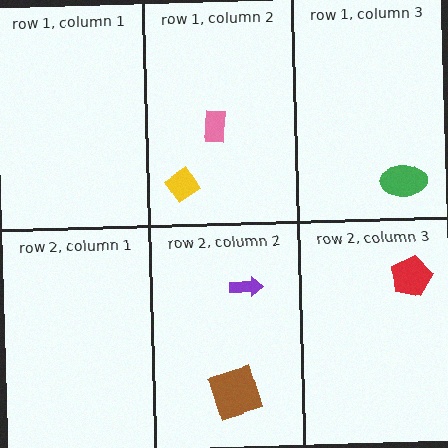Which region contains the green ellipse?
The row 1, column 3 region.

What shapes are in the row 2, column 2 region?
The purple arrow, the brown square.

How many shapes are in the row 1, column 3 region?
1.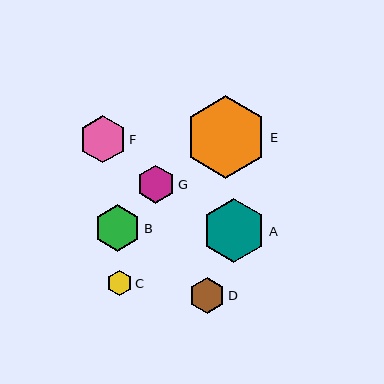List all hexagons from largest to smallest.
From largest to smallest: E, A, F, B, G, D, C.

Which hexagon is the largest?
Hexagon E is the largest with a size of approximately 83 pixels.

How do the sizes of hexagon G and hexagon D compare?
Hexagon G and hexagon D are approximately the same size.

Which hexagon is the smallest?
Hexagon C is the smallest with a size of approximately 25 pixels.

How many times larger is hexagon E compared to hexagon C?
Hexagon E is approximately 3.3 times the size of hexagon C.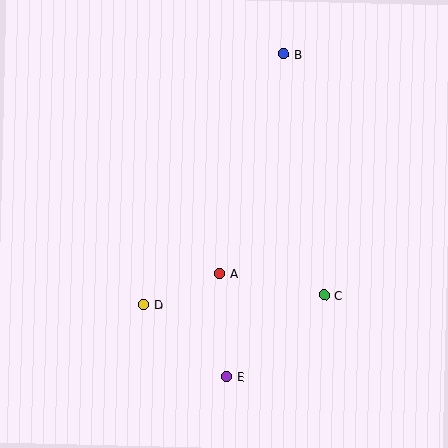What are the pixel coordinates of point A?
Point A is at (219, 274).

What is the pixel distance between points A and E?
The distance between A and E is 103 pixels.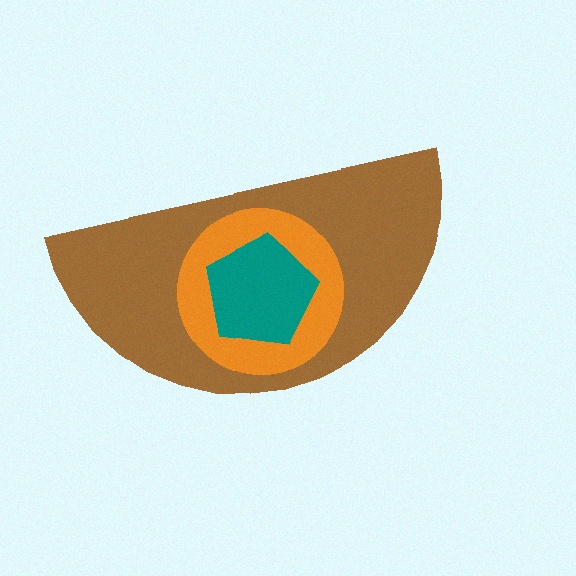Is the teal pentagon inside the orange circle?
Yes.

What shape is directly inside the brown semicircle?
The orange circle.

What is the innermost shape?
The teal pentagon.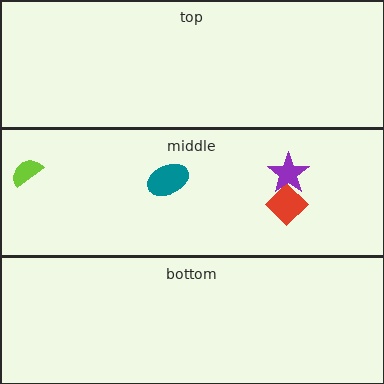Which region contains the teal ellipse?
The middle region.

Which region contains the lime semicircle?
The middle region.